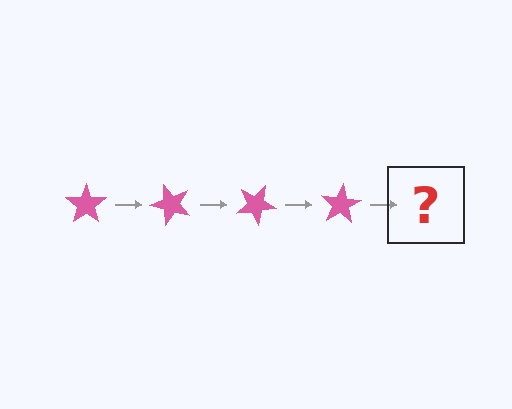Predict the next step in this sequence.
The next step is a pink star rotated 200 degrees.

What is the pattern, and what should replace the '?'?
The pattern is that the star rotates 50 degrees each step. The '?' should be a pink star rotated 200 degrees.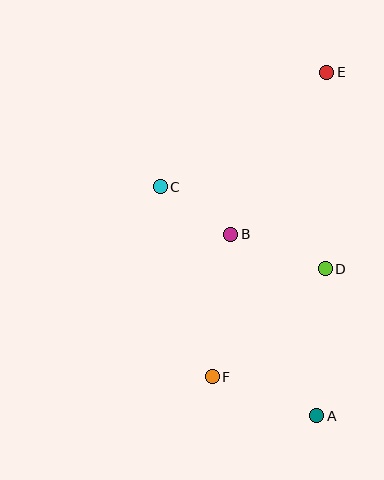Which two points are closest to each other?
Points B and C are closest to each other.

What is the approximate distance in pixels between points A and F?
The distance between A and F is approximately 112 pixels.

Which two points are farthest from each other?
Points A and E are farthest from each other.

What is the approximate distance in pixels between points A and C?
The distance between A and C is approximately 278 pixels.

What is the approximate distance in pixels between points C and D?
The distance between C and D is approximately 184 pixels.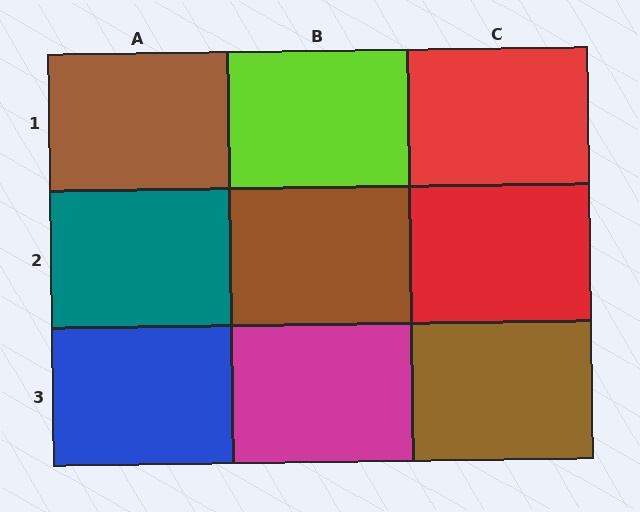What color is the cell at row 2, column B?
Brown.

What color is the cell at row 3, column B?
Magenta.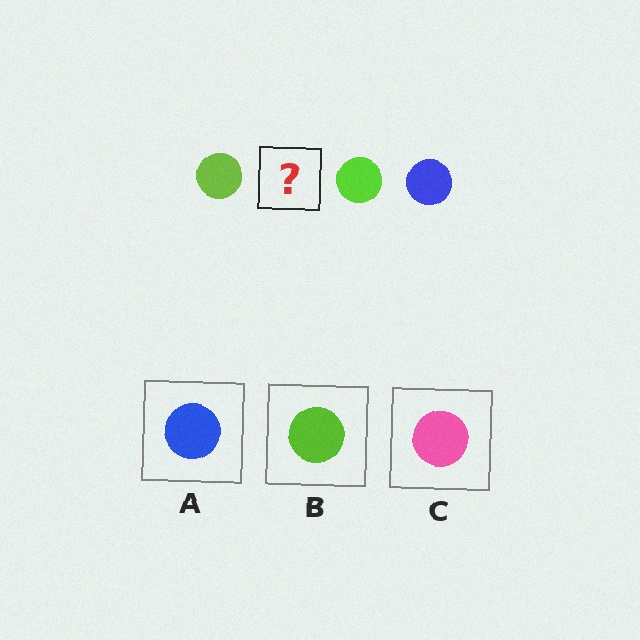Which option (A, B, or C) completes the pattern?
A.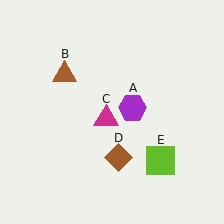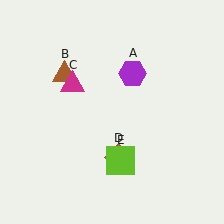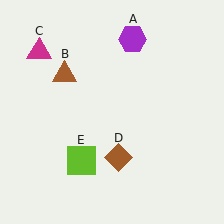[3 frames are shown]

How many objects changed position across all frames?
3 objects changed position: purple hexagon (object A), magenta triangle (object C), lime square (object E).